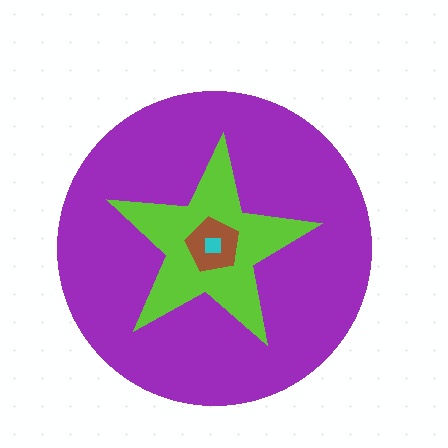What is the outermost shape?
The purple circle.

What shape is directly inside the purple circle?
The lime star.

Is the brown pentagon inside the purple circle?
Yes.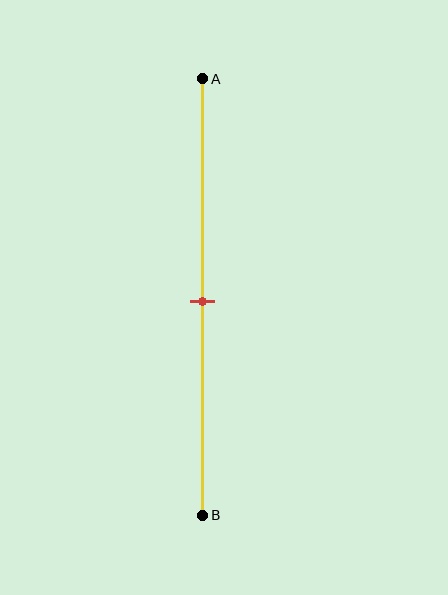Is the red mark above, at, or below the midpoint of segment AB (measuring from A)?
The red mark is approximately at the midpoint of segment AB.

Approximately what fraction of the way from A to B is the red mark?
The red mark is approximately 50% of the way from A to B.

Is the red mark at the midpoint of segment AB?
Yes, the mark is approximately at the midpoint.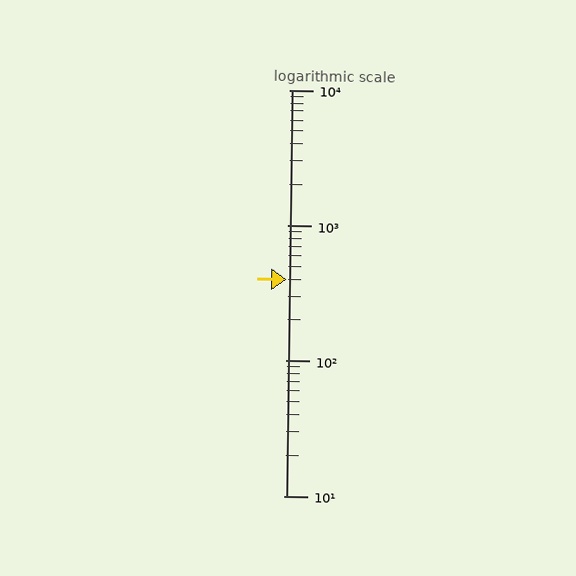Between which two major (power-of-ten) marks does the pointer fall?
The pointer is between 100 and 1000.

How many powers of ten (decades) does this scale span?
The scale spans 3 decades, from 10 to 10000.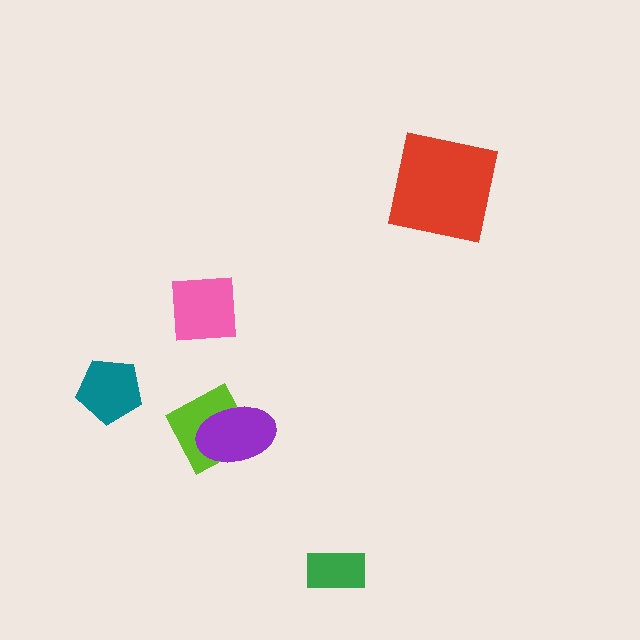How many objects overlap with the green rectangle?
0 objects overlap with the green rectangle.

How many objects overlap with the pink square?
0 objects overlap with the pink square.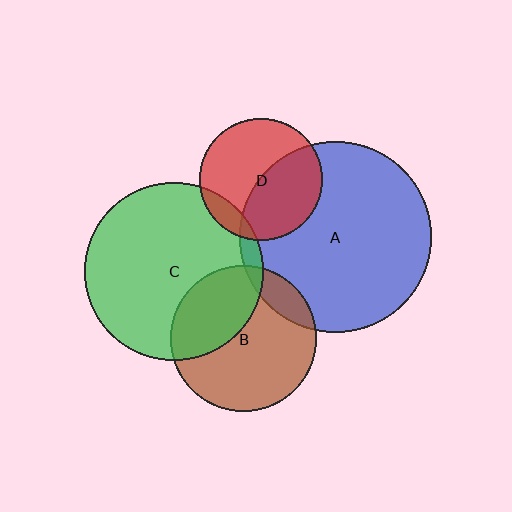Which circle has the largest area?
Circle A (blue).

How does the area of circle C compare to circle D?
Approximately 2.1 times.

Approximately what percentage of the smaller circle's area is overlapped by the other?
Approximately 10%.